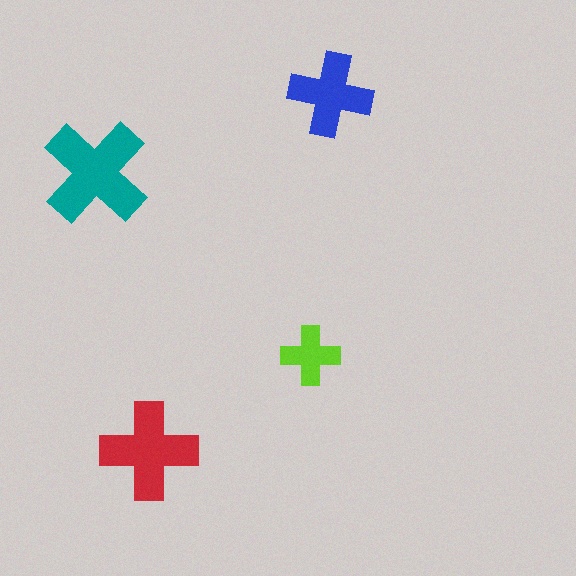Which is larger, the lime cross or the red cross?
The red one.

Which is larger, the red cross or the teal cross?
The teal one.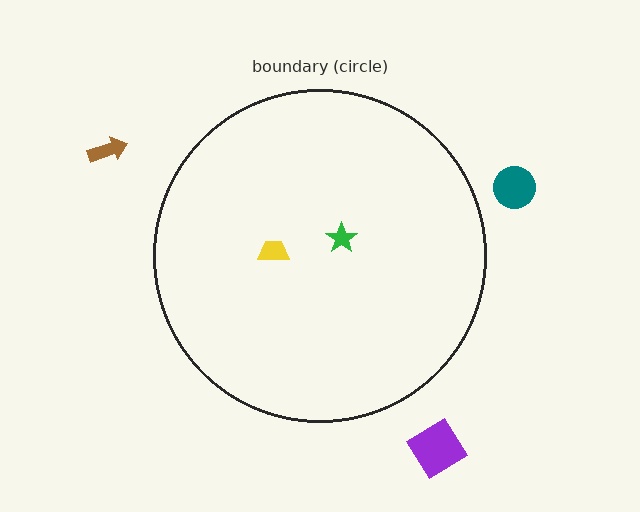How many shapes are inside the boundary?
2 inside, 3 outside.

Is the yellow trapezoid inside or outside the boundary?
Inside.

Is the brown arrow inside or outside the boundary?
Outside.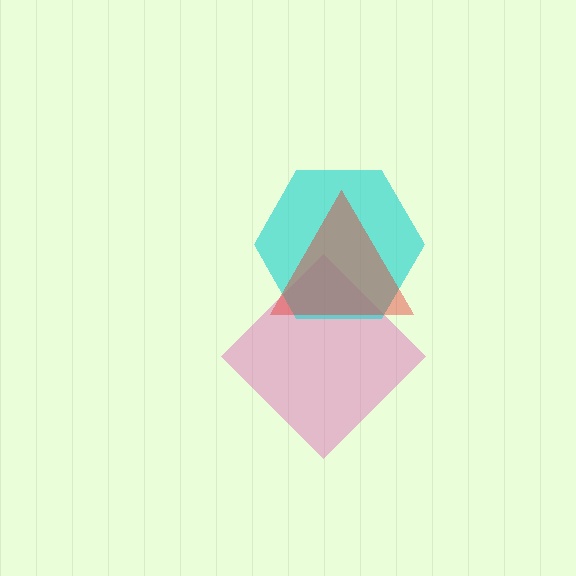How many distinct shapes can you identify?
There are 3 distinct shapes: a pink diamond, a cyan hexagon, a red triangle.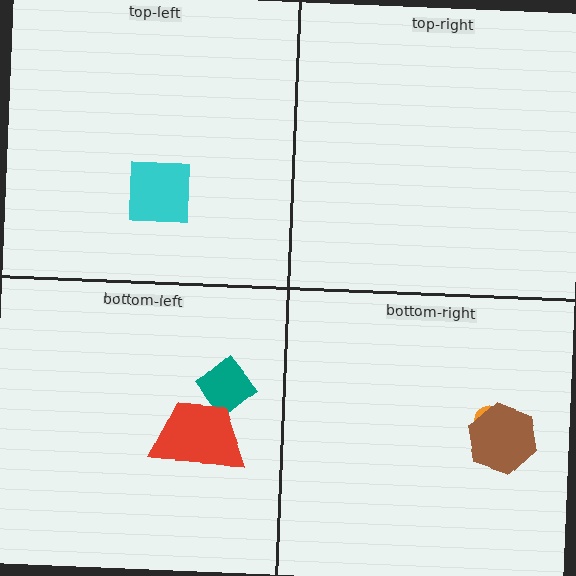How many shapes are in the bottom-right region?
2.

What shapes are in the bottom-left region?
The teal diamond, the red trapezoid.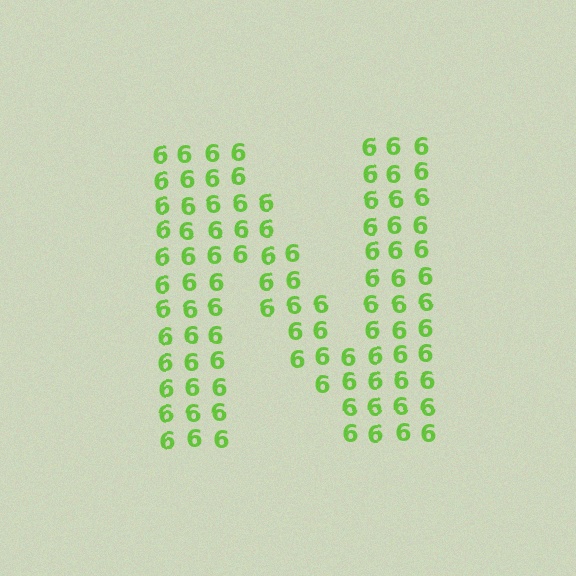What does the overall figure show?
The overall figure shows the letter N.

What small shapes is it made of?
It is made of small digit 6's.